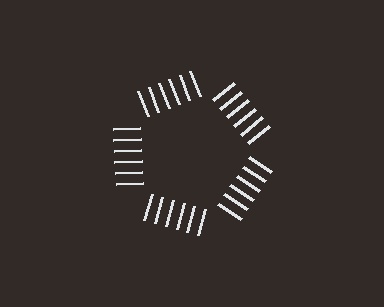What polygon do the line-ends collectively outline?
An illusory pentagon — the line segments terminate on its edges but no continuous stroke is drawn.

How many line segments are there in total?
30 — 6 along each of the 5 edges.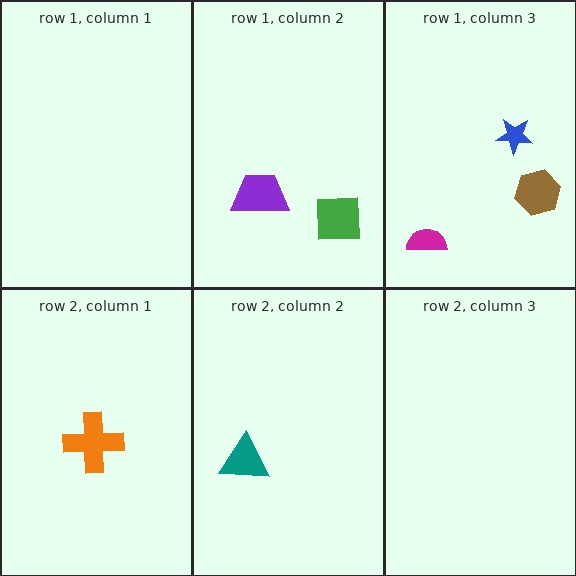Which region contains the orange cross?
The row 2, column 1 region.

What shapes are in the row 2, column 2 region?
The teal triangle.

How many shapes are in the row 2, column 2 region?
1.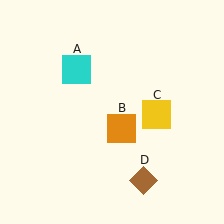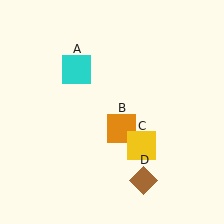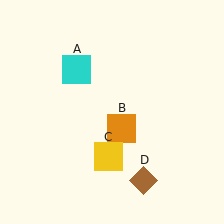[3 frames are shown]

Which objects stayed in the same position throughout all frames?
Cyan square (object A) and orange square (object B) and brown diamond (object D) remained stationary.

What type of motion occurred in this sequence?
The yellow square (object C) rotated clockwise around the center of the scene.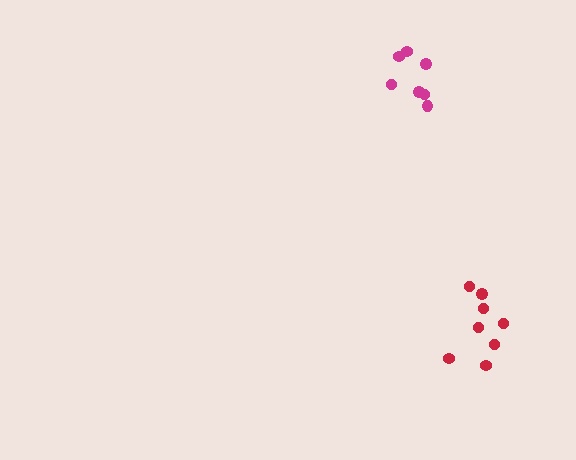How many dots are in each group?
Group 1: 7 dots, Group 2: 8 dots (15 total).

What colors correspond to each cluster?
The clusters are colored: magenta, red.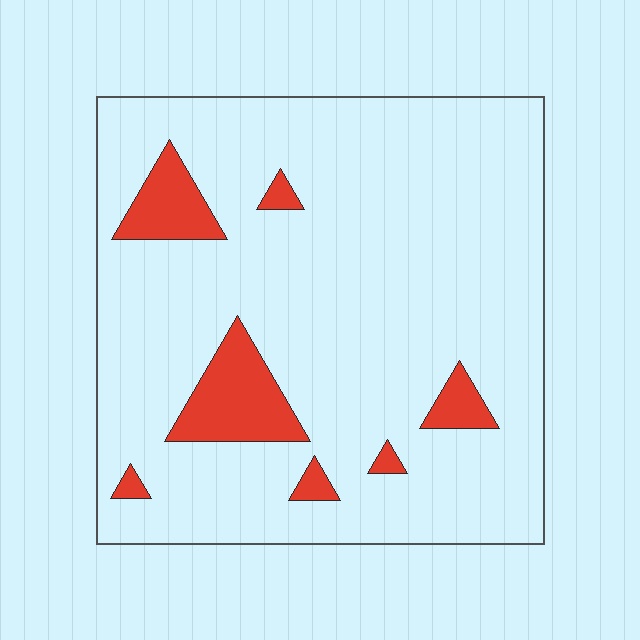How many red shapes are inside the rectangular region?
7.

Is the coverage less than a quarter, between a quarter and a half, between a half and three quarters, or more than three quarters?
Less than a quarter.